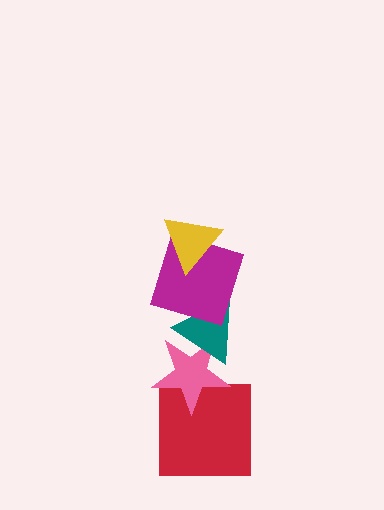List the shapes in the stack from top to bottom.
From top to bottom: the yellow triangle, the magenta square, the teal triangle, the pink star, the red square.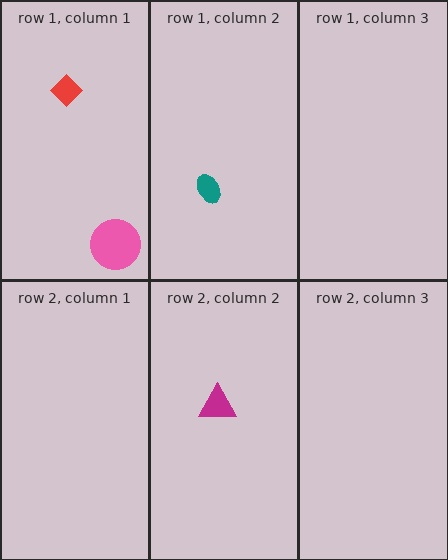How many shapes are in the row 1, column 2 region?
1.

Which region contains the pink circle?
The row 1, column 1 region.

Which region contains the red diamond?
The row 1, column 1 region.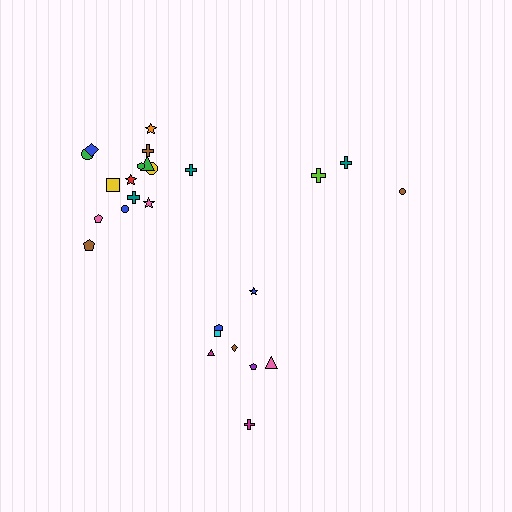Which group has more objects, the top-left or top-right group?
The top-left group.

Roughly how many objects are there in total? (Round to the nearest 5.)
Roughly 25 objects in total.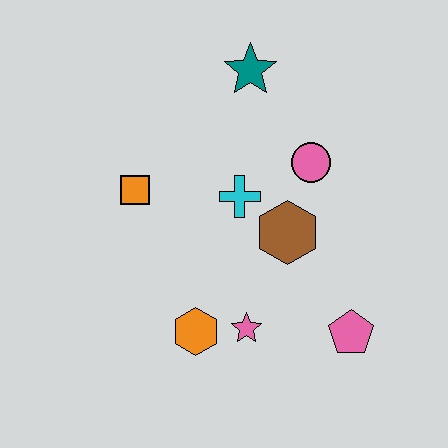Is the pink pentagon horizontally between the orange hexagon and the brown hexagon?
No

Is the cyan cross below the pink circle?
Yes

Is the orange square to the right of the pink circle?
No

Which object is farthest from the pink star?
The teal star is farthest from the pink star.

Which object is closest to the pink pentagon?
The pink star is closest to the pink pentagon.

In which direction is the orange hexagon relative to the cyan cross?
The orange hexagon is below the cyan cross.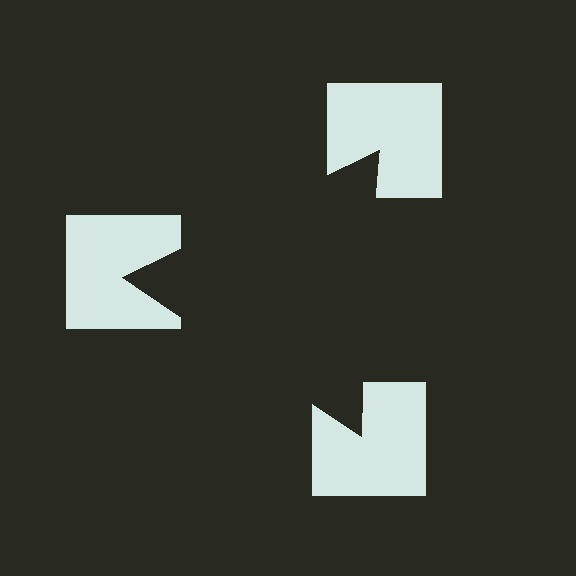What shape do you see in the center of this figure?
An illusory triangle — its edges are inferred from the aligned wedge cuts in the notched squares, not physically drawn.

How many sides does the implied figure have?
3 sides.